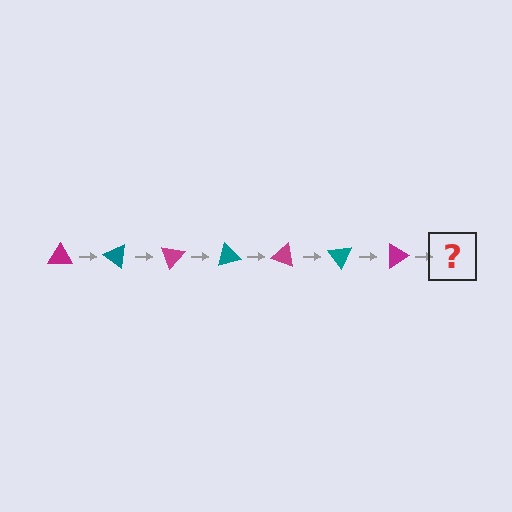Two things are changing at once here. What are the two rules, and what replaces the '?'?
The two rules are that it rotates 35 degrees each step and the color cycles through magenta and teal. The '?' should be a teal triangle, rotated 245 degrees from the start.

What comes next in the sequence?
The next element should be a teal triangle, rotated 245 degrees from the start.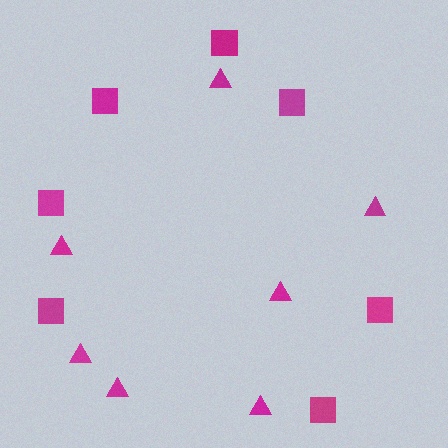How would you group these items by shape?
There are 2 groups: one group of squares (7) and one group of triangles (7).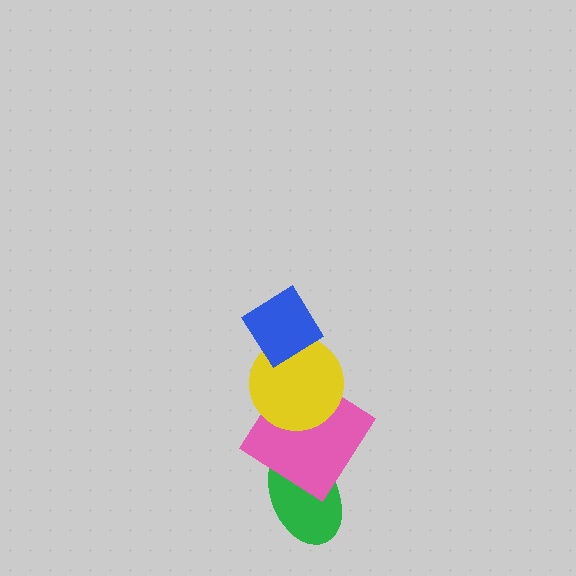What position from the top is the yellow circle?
The yellow circle is 2nd from the top.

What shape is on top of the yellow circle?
The blue diamond is on top of the yellow circle.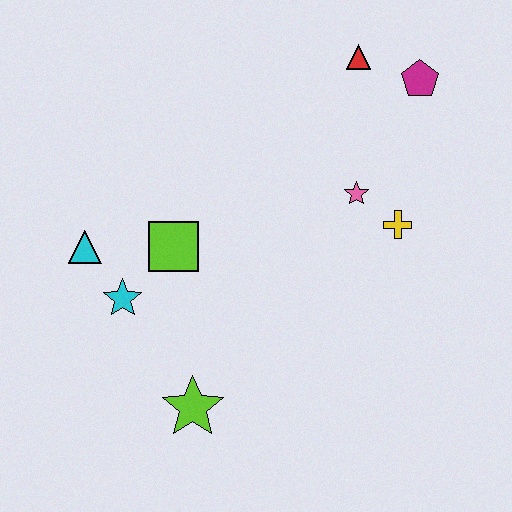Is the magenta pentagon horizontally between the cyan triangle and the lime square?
No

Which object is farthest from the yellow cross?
The cyan triangle is farthest from the yellow cross.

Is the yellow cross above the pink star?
No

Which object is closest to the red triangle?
The magenta pentagon is closest to the red triangle.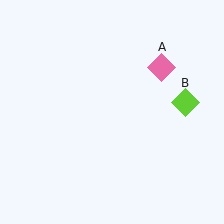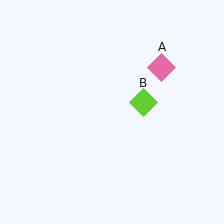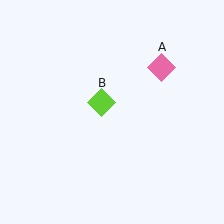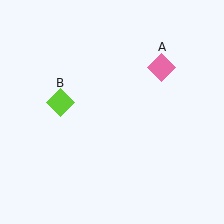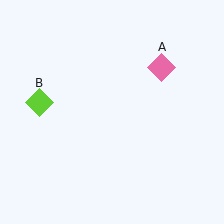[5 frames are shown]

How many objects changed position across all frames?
1 object changed position: lime diamond (object B).